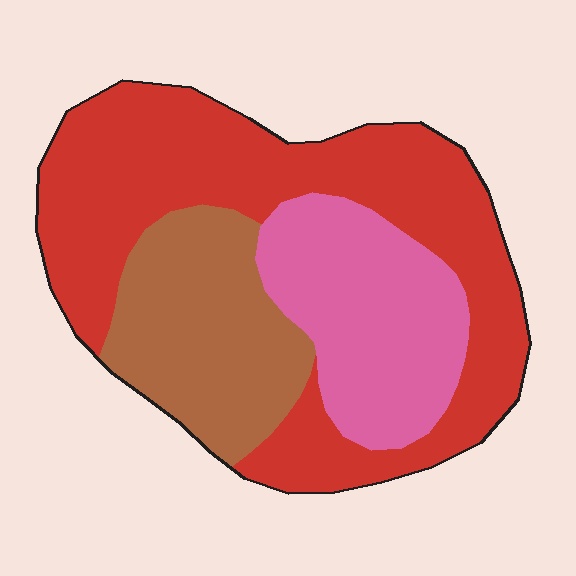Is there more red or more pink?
Red.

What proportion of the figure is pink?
Pink covers 25% of the figure.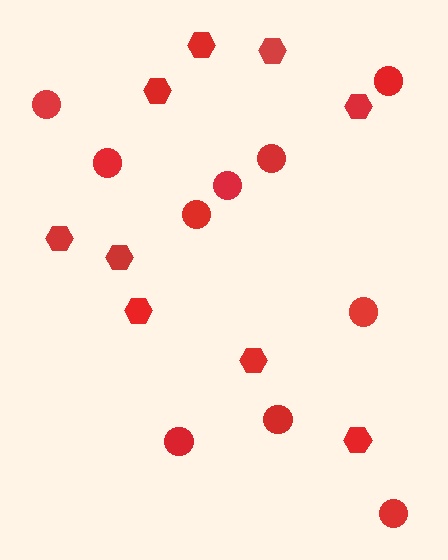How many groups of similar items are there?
There are 2 groups: one group of circles (10) and one group of hexagons (9).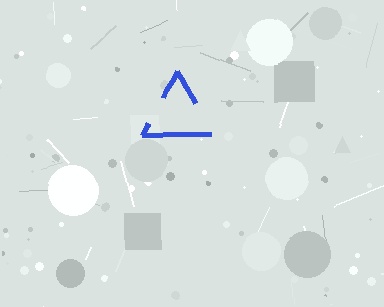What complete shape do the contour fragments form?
The contour fragments form a triangle.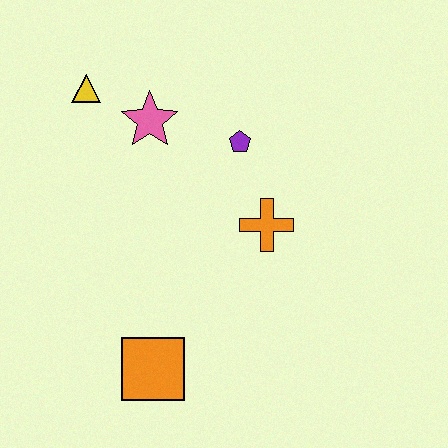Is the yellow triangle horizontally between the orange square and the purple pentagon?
No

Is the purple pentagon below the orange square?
No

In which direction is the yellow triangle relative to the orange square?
The yellow triangle is above the orange square.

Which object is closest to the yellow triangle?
The pink star is closest to the yellow triangle.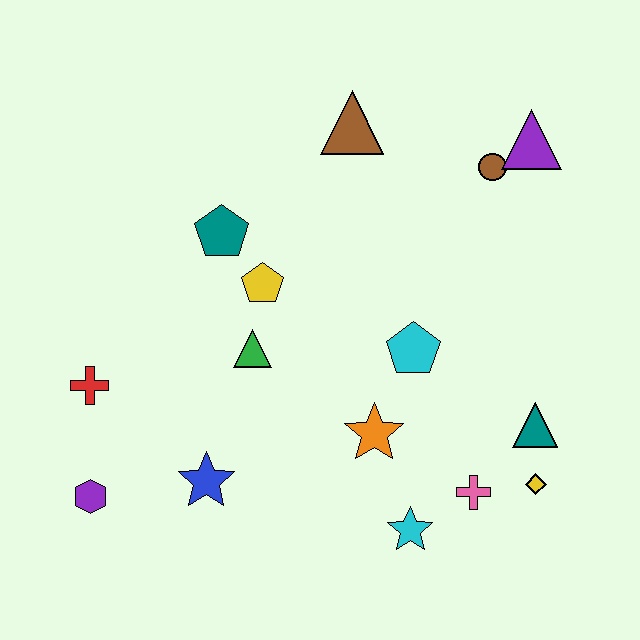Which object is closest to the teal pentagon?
The yellow pentagon is closest to the teal pentagon.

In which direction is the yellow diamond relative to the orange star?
The yellow diamond is to the right of the orange star.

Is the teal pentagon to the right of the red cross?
Yes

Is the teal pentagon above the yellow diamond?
Yes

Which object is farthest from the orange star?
The purple triangle is farthest from the orange star.